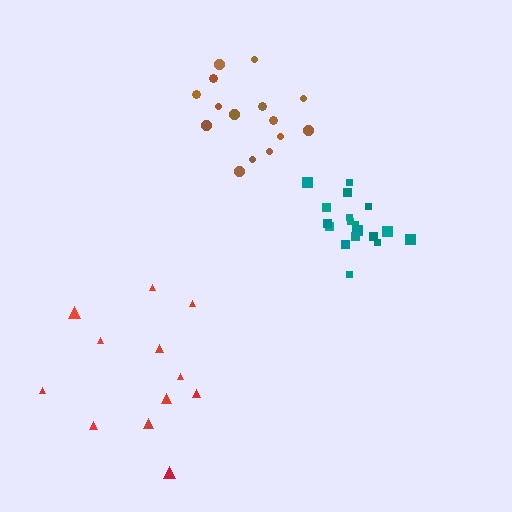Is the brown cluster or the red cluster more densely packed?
Brown.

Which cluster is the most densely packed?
Teal.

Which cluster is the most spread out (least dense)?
Red.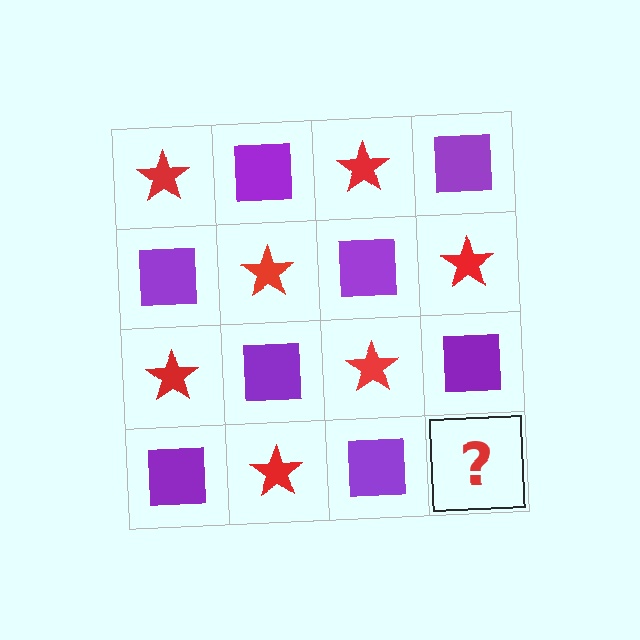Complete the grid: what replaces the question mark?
The question mark should be replaced with a red star.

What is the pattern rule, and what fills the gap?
The rule is that it alternates red star and purple square in a checkerboard pattern. The gap should be filled with a red star.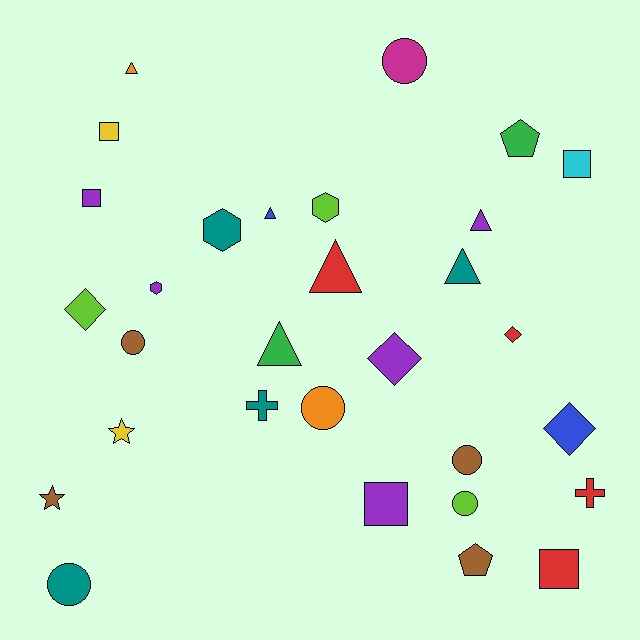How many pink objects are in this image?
There are no pink objects.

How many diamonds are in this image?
There are 4 diamonds.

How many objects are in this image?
There are 30 objects.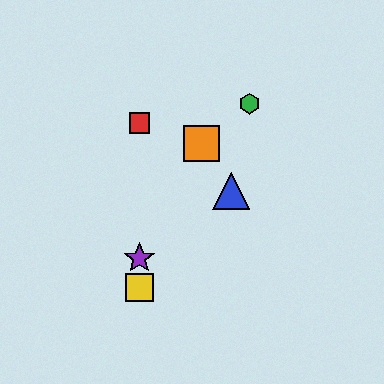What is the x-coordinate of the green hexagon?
The green hexagon is at x≈249.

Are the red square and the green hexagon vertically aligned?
No, the red square is at x≈139 and the green hexagon is at x≈249.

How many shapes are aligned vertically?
3 shapes (the red square, the yellow square, the purple star) are aligned vertically.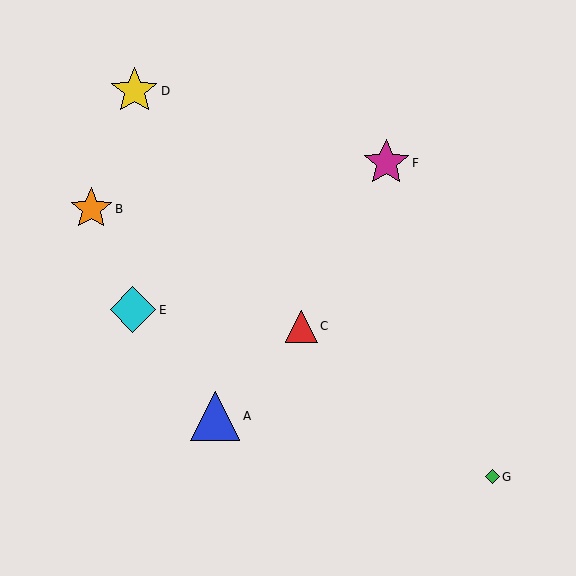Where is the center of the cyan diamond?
The center of the cyan diamond is at (133, 310).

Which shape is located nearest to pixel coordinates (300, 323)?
The red triangle (labeled C) at (301, 326) is nearest to that location.